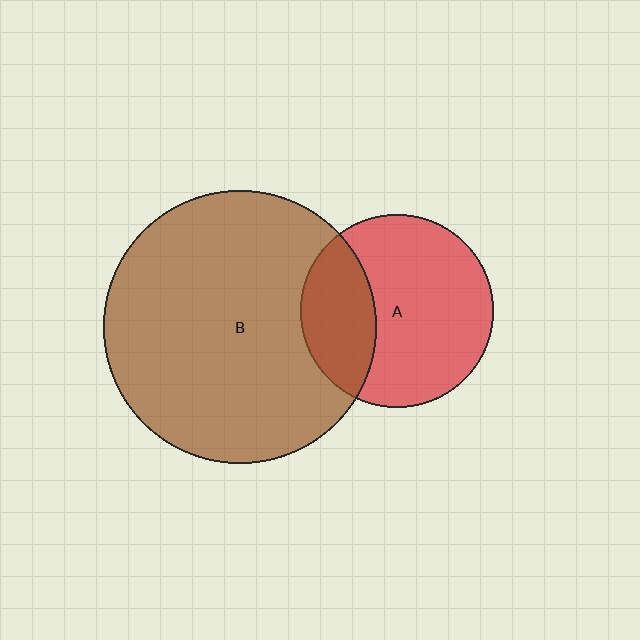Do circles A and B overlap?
Yes.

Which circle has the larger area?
Circle B (brown).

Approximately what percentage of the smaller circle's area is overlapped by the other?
Approximately 30%.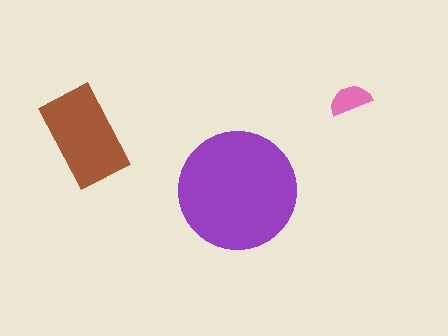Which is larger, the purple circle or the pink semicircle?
The purple circle.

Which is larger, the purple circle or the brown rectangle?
The purple circle.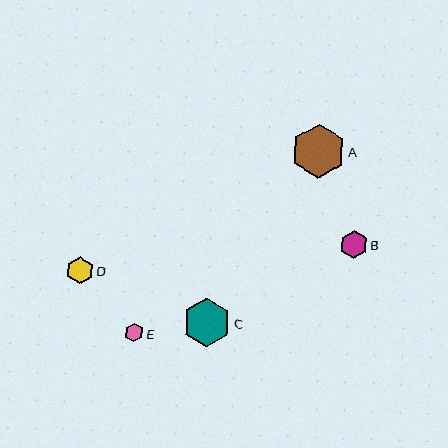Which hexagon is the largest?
Hexagon A is the largest with a size of approximately 54 pixels.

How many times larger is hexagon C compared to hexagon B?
Hexagon C is approximately 1.7 times the size of hexagon B.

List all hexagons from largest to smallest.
From largest to smallest: A, C, B, D, E.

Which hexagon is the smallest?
Hexagon E is the smallest with a size of approximately 19 pixels.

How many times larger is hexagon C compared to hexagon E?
Hexagon C is approximately 2.6 times the size of hexagon E.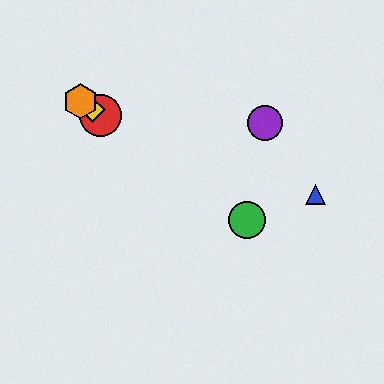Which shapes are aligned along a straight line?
The red circle, the green circle, the yellow diamond, the orange hexagon are aligned along a straight line.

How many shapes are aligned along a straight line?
4 shapes (the red circle, the green circle, the yellow diamond, the orange hexagon) are aligned along a straight line.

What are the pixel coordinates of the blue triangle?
The blue triangle is at (315, 194).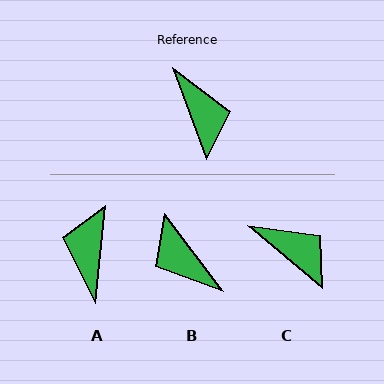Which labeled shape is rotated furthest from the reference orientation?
B, about 163 degrees away.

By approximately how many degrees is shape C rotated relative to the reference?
Approximately 29 degrees counter-clockwise.